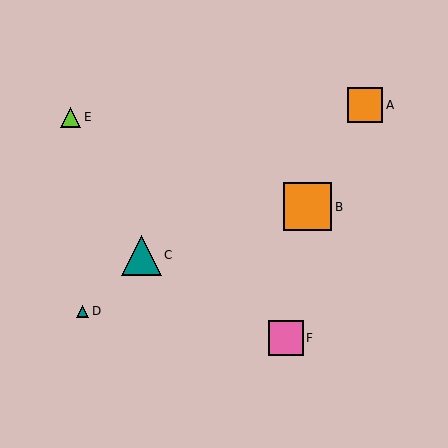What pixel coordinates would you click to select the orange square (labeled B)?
Click at (308, 207) to select the orange square B.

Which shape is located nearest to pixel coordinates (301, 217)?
The orange square (labeled B) at (308, 207) is nearest to that location.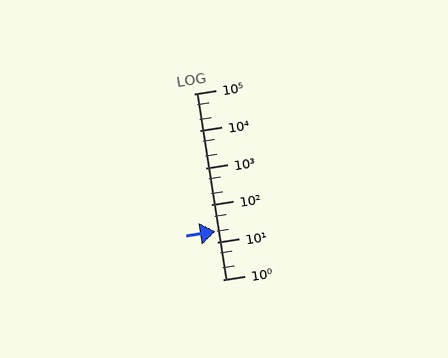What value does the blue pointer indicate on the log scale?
The pointer indicates approximately 20.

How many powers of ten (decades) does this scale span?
The scale spans 5 decades, from 1 to 100000.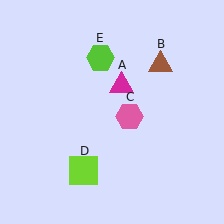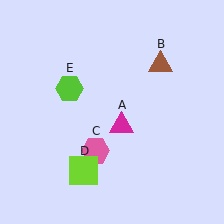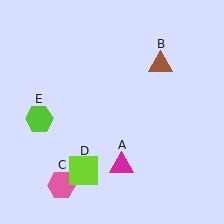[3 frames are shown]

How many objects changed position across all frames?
3 objects changed position: magenta triangle (object A), pink hexagon (object C), lime hexagon (object E).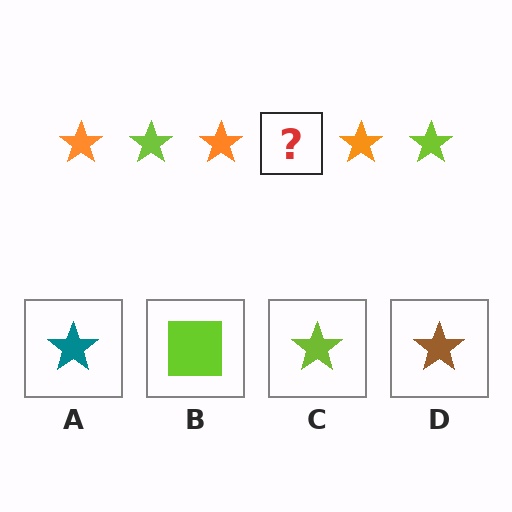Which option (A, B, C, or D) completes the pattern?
C.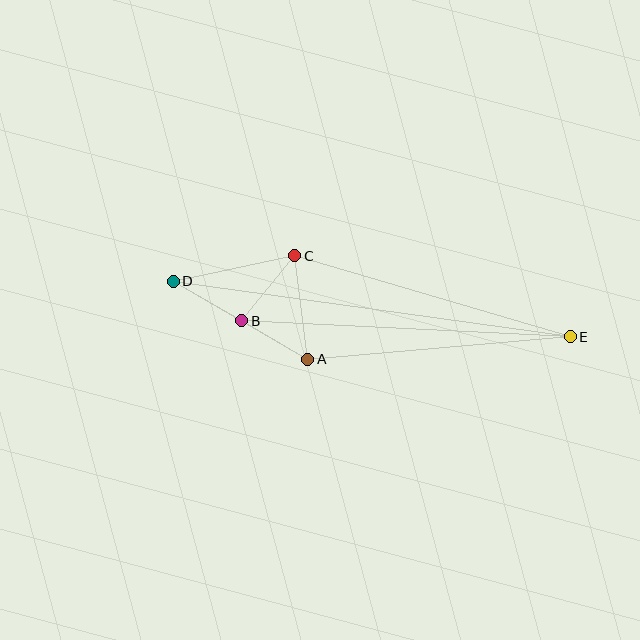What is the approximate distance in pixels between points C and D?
The distance between C and D is approximately 124 pixels.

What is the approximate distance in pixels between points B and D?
The distance between B and D is approximately 79 pixels.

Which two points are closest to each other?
Points A and B are closest to each other.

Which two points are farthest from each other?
Points D and E are farthest from each other.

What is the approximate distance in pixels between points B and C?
The distance between B and C is approximately 84 pixels.